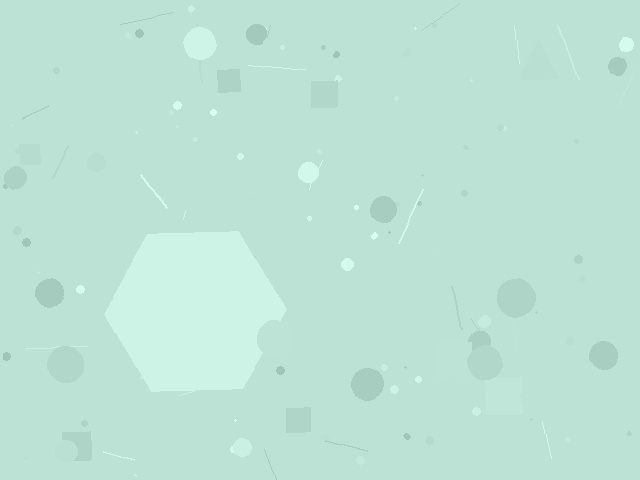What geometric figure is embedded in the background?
A hexagon is embedded in the background.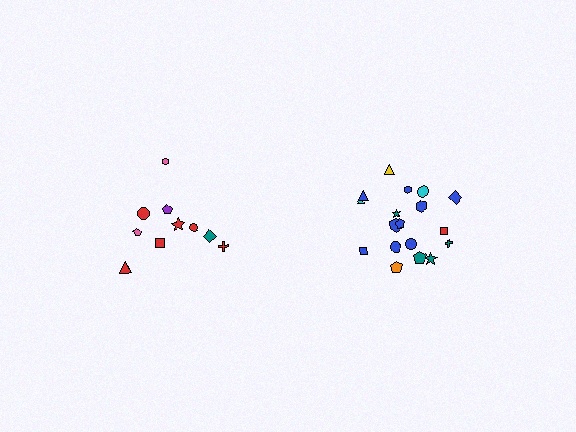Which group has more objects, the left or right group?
The right group.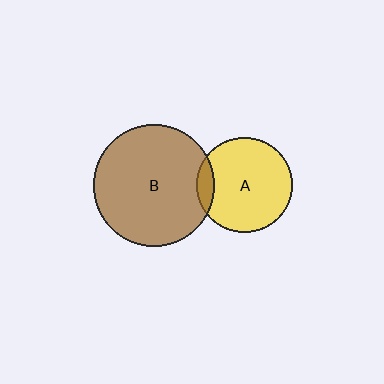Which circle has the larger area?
Circle B (brown).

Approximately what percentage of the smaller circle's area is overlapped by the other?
Approximately 10%.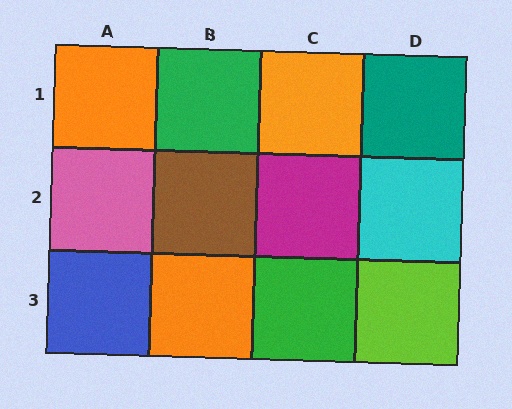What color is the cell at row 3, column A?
Blue.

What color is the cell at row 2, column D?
Cyan.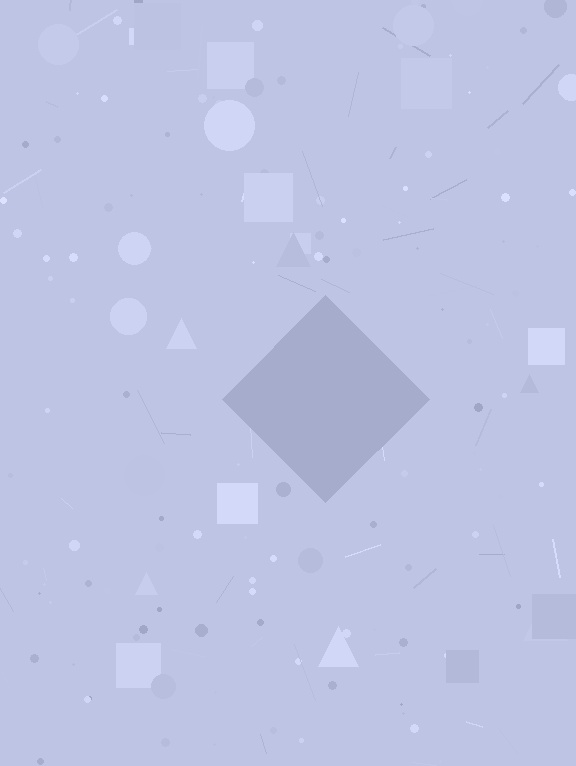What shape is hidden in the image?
A diamond is hidden in the image.